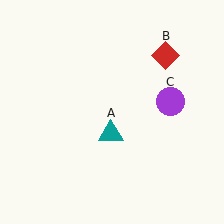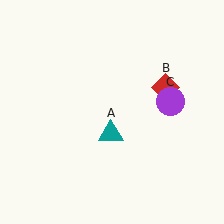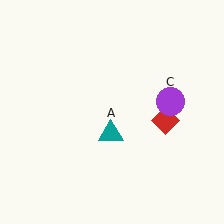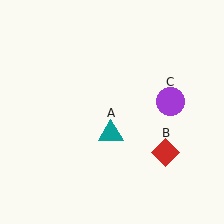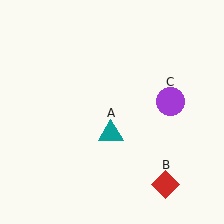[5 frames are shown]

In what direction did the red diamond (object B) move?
The red diamond (object B) moved down.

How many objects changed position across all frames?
1 object changed position: red diamond (object B).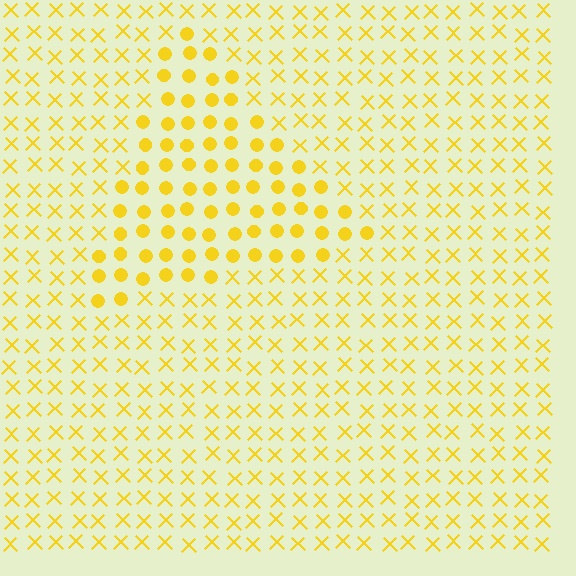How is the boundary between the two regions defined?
The boundary is defined by a change in element shape: circles inside vs. X marks outside. All elements share the same color and spacing.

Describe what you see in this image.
The image is filled with small yellow elements arranged in a uniform grid. A triangle-shaped region contains circles, while the surrounding area contains X marks. The boundary is defined purely by the change in element shape.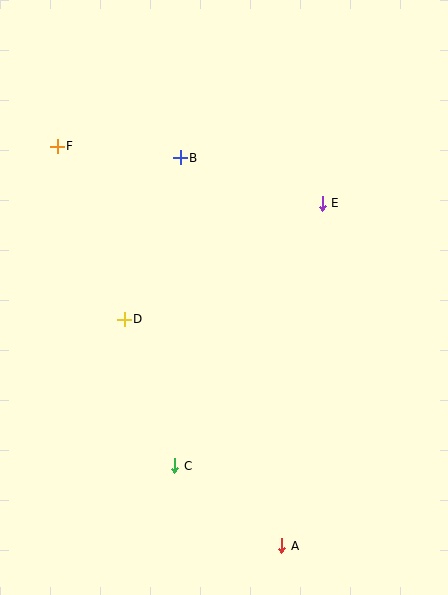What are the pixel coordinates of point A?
Point A is at (282, 546).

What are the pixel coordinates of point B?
Point B is at (180, 158).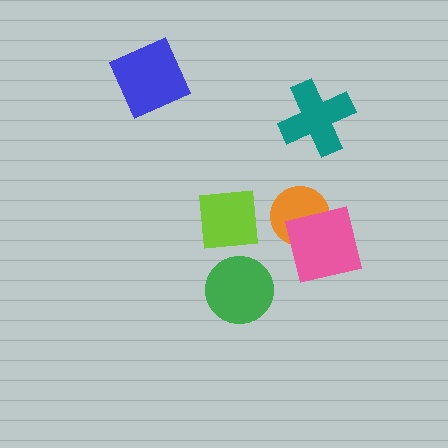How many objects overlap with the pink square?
1 object overlaps with the pink square.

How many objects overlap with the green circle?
0 objects overlap with the green circle.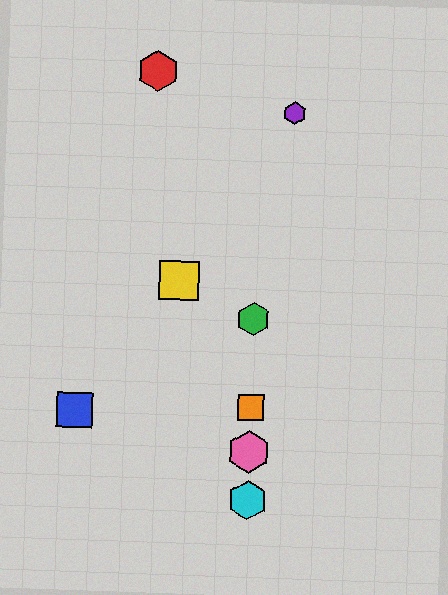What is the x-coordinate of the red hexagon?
The red hexagon is at x≈158.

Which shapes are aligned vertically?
The green hexagon, the orange square, the cyan hexagon, the pink hexagon are aligned vertically.